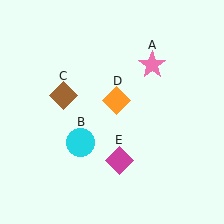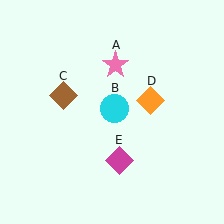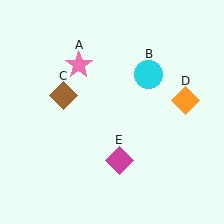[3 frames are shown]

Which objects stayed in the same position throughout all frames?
Brown diamond (object C) and magenta diamond (object E) remained stationary.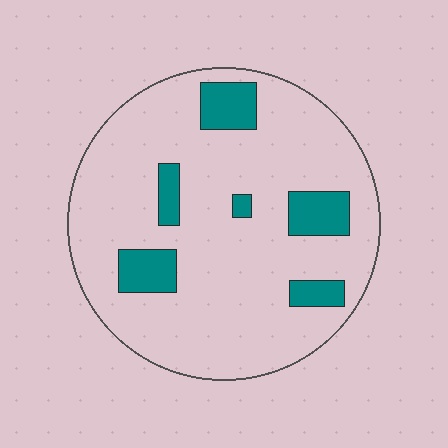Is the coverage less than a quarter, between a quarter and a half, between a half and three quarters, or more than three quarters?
Less than a quarter.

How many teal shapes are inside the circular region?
6.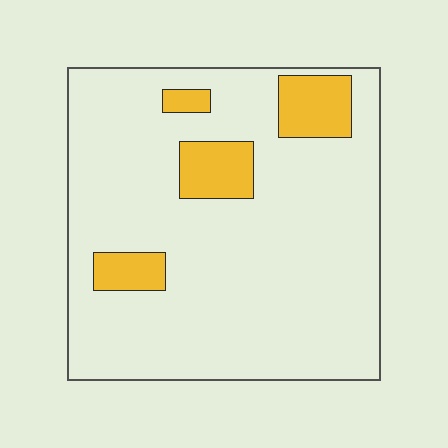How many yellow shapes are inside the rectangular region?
4.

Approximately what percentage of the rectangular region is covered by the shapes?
Approximately 15%.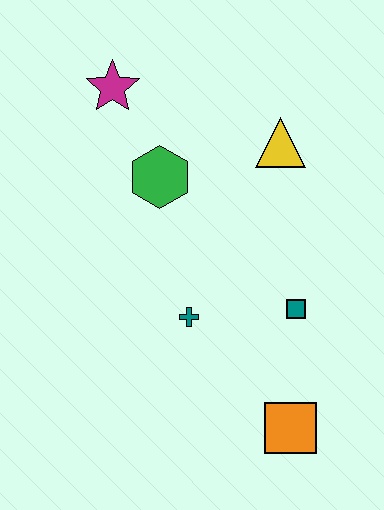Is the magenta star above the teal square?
Yes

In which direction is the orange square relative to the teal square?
The orange square is below the teal square.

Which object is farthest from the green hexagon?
The orange square is farthest from the green hexagon.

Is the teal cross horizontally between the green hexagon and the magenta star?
No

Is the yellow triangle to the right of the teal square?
No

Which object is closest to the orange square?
The teal square is closest to the orange square.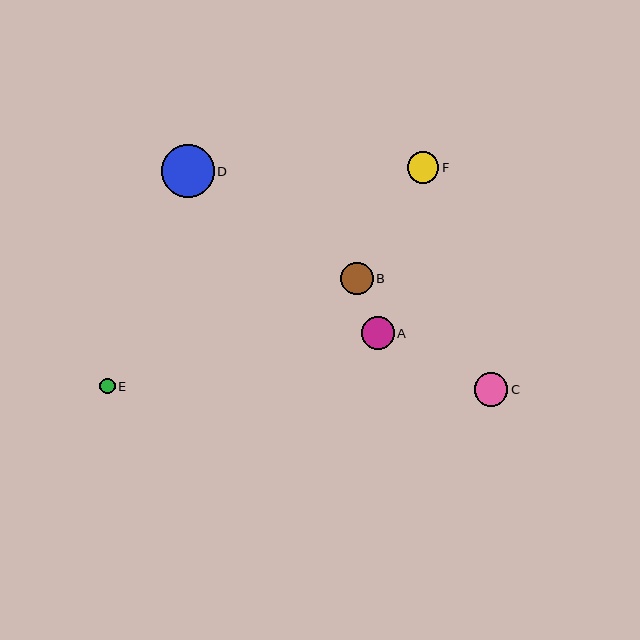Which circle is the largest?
Circle D is the largest with a size of approximately 53 pixels.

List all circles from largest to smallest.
From largest to smallest: D, C, B, A, F, E.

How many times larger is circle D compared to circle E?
Circle D is approximately 3.5 times the size of circle E.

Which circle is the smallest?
Circle E is the smallest with a size of approximately 15 pixels.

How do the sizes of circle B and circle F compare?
Circle B and circle F are approximately the same size.